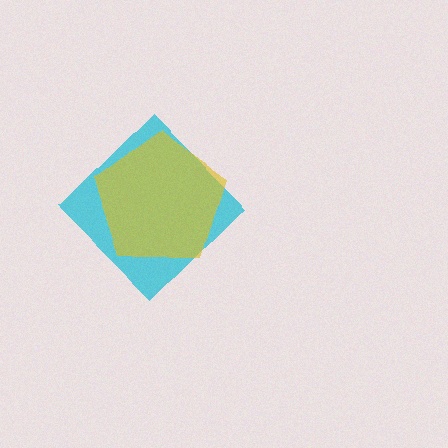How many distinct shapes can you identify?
There are 2 distinct shapes: a cyan diamond, a yellow pentagon.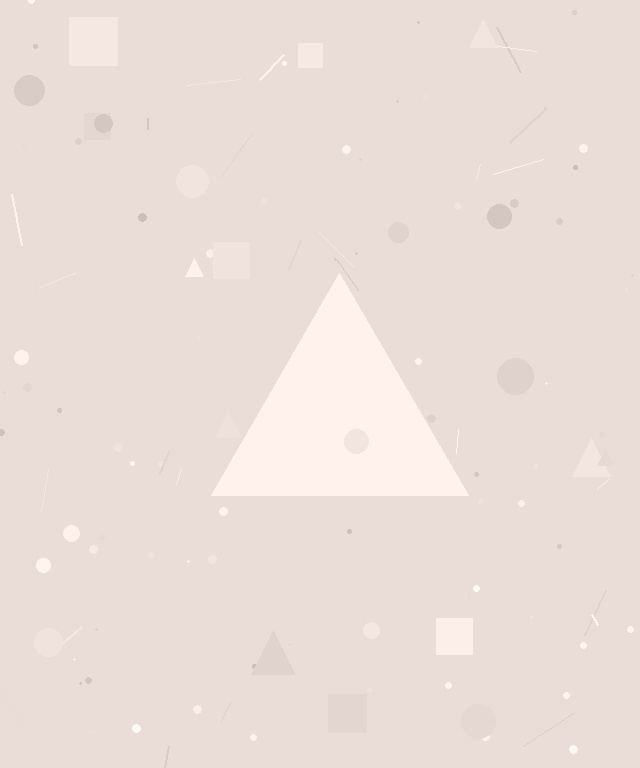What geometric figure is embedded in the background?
A triangle is embedded in the background.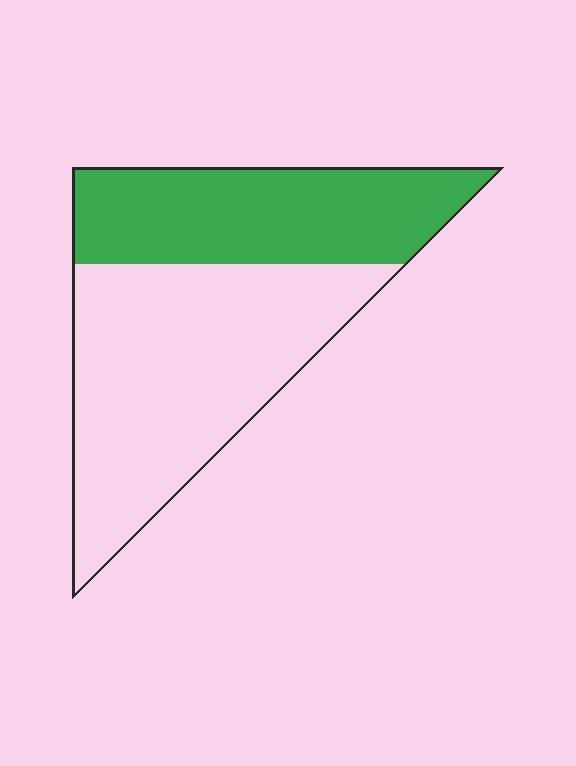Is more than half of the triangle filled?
No.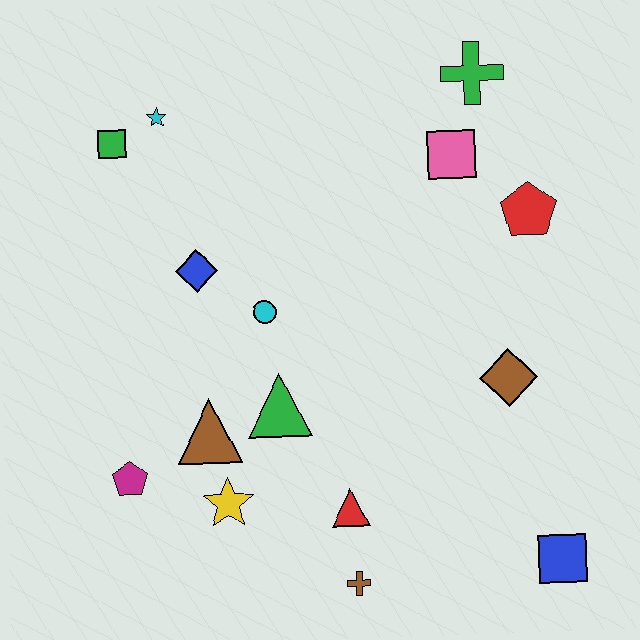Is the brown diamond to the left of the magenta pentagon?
No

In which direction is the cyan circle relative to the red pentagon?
The cyan circle is to the left of the red pentagon.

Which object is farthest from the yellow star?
The green cross is farthest from the yellow star.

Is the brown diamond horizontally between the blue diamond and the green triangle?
No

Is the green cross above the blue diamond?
Yes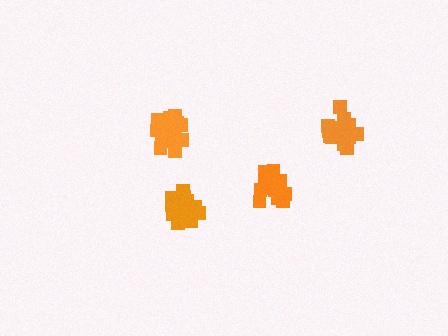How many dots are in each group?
Group 1: 19 dots, Group 2: 15 dots, Group 3: 19 dots, Group 4: 19 dots (72 total).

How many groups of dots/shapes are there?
There are 4 groups.